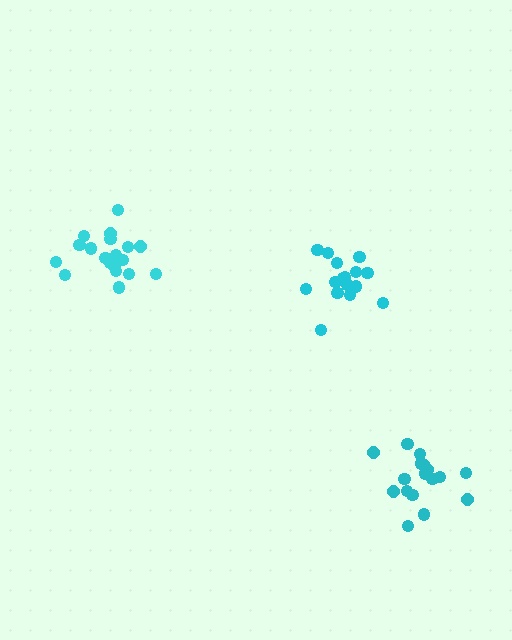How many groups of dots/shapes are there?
There are 3 groups.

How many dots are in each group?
Group 1: 19 dots, Group 2: 16 dots, Group 3: 18 dots (53 total).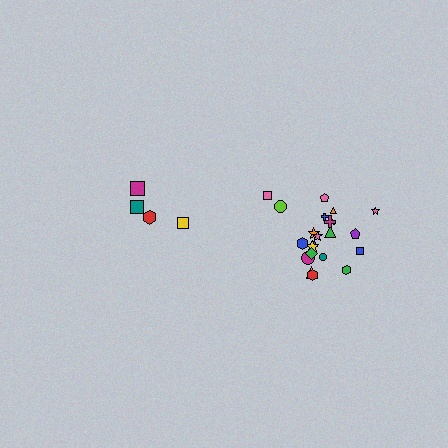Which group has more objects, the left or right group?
The right group.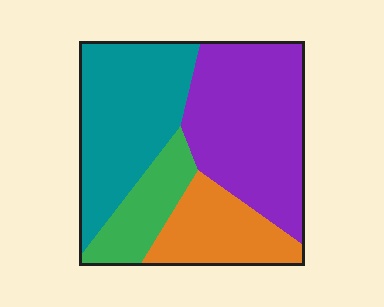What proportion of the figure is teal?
Teal takes up about one third (1/3) of the figure.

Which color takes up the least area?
Green, at roughly 15%.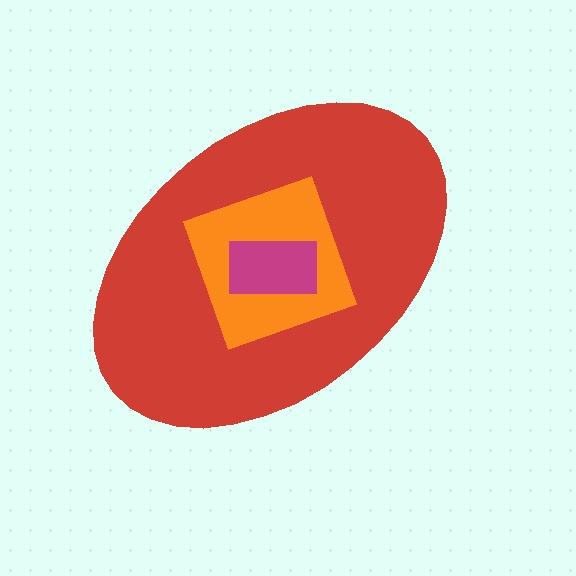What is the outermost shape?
The red ellipse.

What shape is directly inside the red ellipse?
The orange diamond.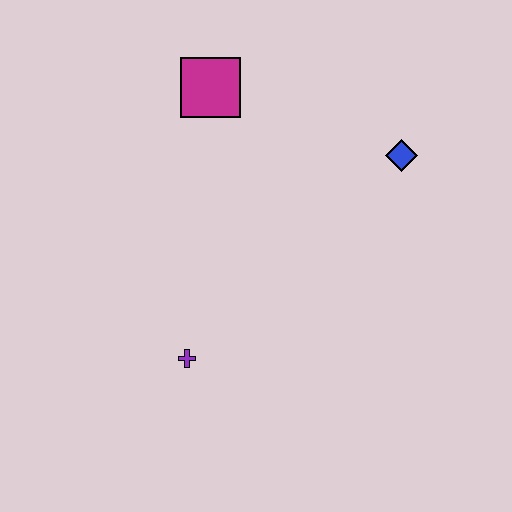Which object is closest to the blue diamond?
The magenta square is closest to the blue diamond.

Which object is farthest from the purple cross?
The blue diamond is farthest from the purple cross.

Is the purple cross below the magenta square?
Yes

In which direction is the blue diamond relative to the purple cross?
The blue diamond is to the right of the purple cross.